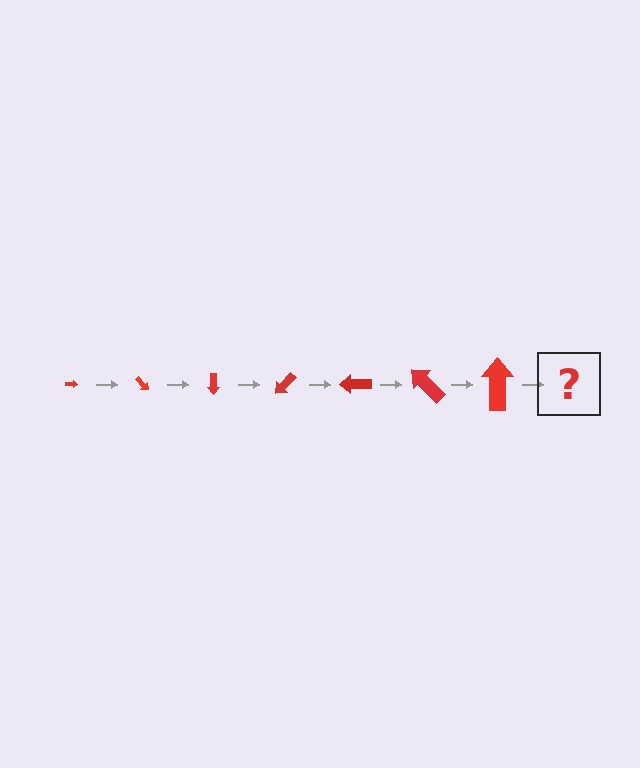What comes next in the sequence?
The next element should be an arrow, larger than the previous one and rotated 315 degrees from the start.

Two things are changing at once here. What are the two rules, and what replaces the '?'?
The two rules are that the arrow grows larger each step and it rotates 45 degrees each step. The '?' should be an arrow, larger than the previous one and rotated 315 degrees from the start.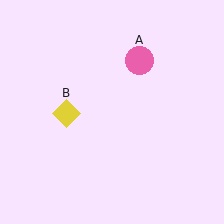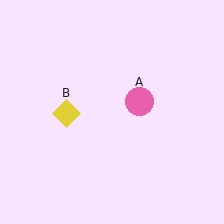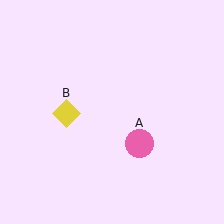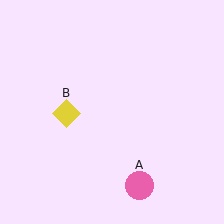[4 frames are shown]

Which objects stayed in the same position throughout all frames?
Yellow diamond (object B) remained stationary.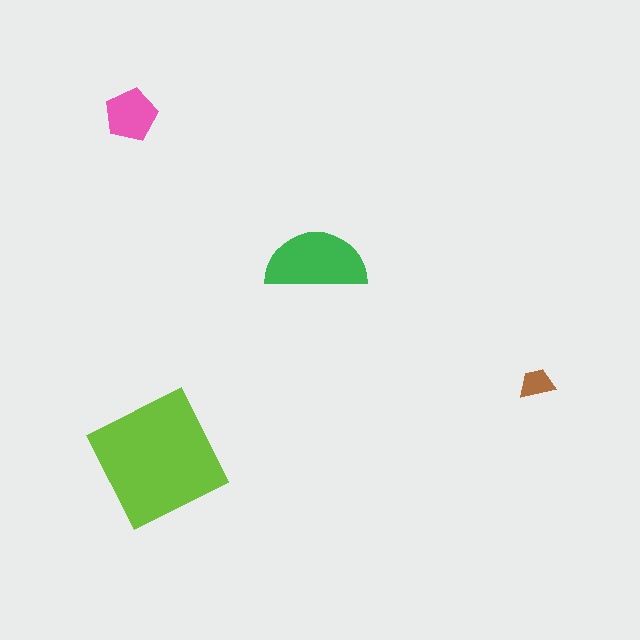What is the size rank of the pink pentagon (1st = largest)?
3rd.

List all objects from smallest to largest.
The brown trapezoid, the pink pentagon, the green semicircle, the lime square.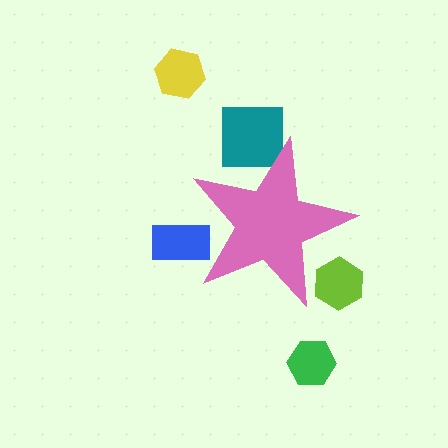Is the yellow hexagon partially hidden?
No, the yellow hexagon is fully visible.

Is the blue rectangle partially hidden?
Yes, the blue rectangle is partially hidden behind the pink star.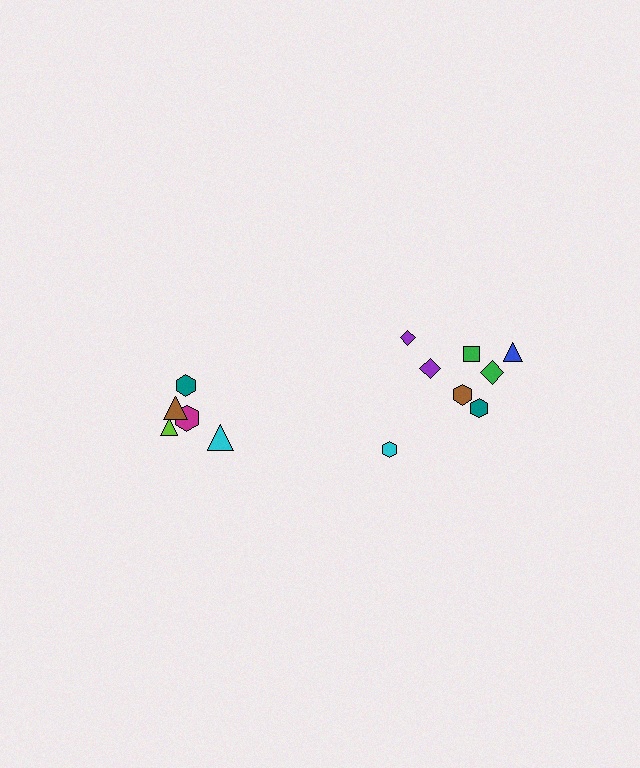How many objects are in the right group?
There are 8 objects.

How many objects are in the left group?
There are 5 objects.